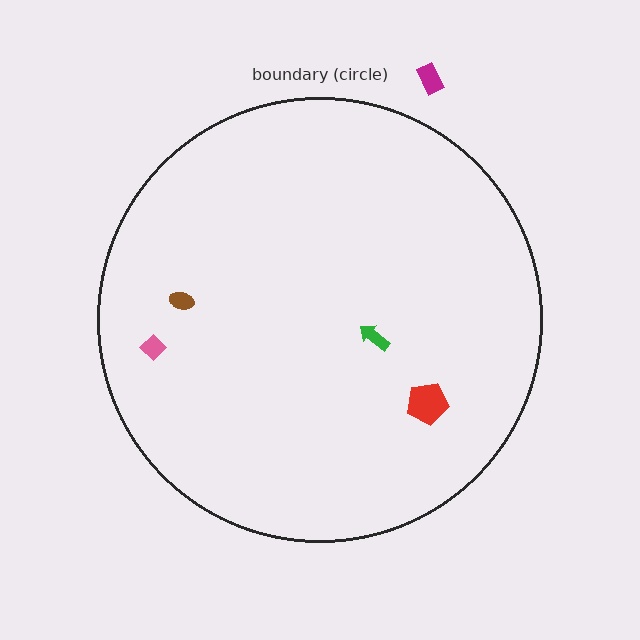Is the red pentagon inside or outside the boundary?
Inside.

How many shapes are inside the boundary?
4 inside, 1 outside.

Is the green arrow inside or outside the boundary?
Inside.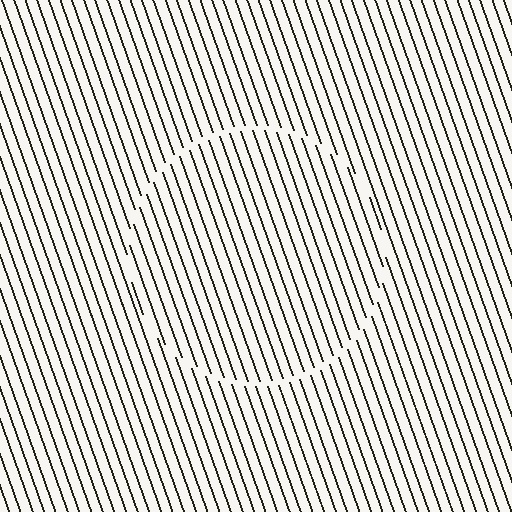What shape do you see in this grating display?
An illusory circle. The interior of the shape contains the same grating, shifted by half a period — the contour is defined by the phase discontinuity where line-ends from the inner and outer gratings abut.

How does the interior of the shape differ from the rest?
The interior of the shape contains the same grating, shifted by half a period — the contour is defined by the phase discontinuity where line-ends from the inner and outer gratings abut.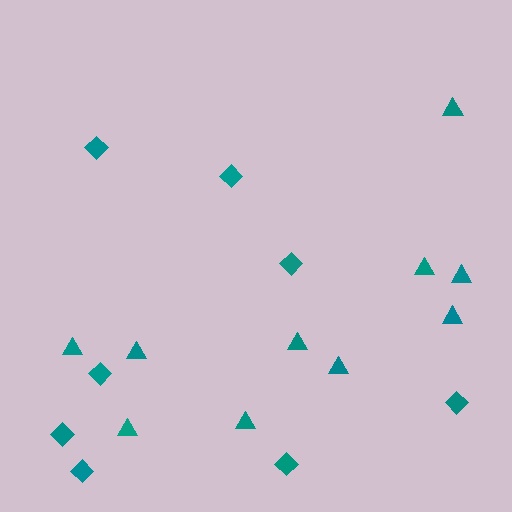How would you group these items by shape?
There are 2 groups: one group of triangles (10) and one group of diamonds (8).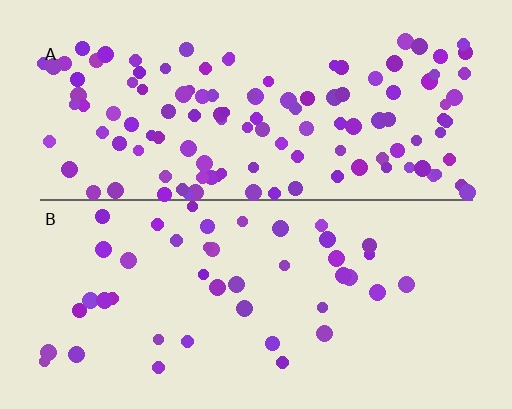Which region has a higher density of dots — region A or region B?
A (the top).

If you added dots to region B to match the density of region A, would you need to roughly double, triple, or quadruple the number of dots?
Approximately triple.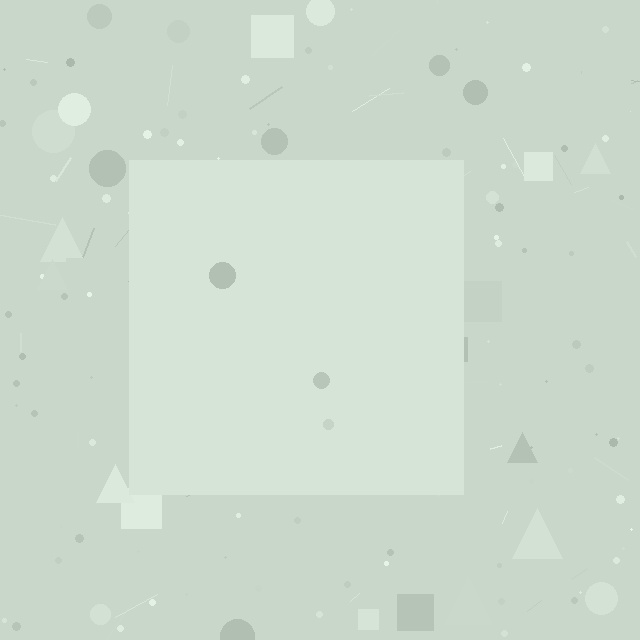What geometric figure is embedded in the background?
A square is embedded in the background.